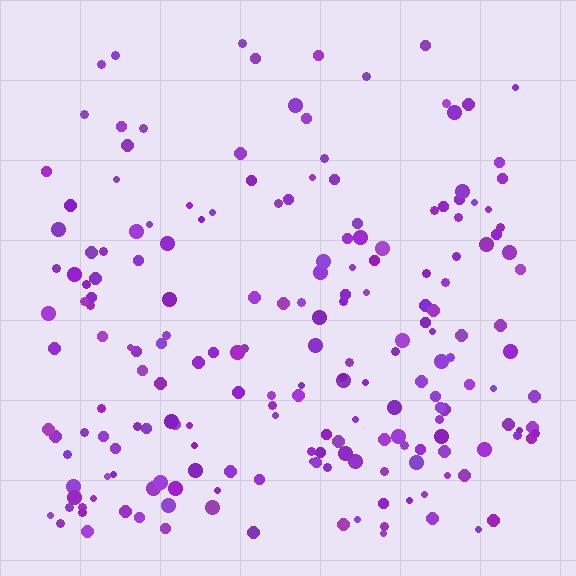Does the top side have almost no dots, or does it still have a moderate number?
Still a moderate number, just noticeably fewer than the bottom.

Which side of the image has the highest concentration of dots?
The bottom.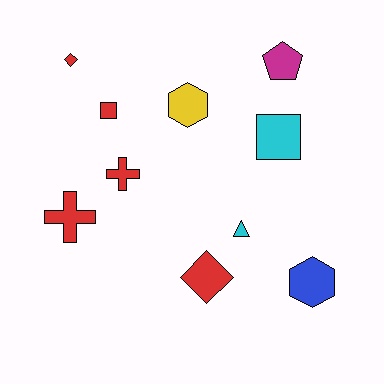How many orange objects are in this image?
There are no orange objects.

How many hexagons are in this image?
There are 2 hexagons.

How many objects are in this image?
There are 10 objects.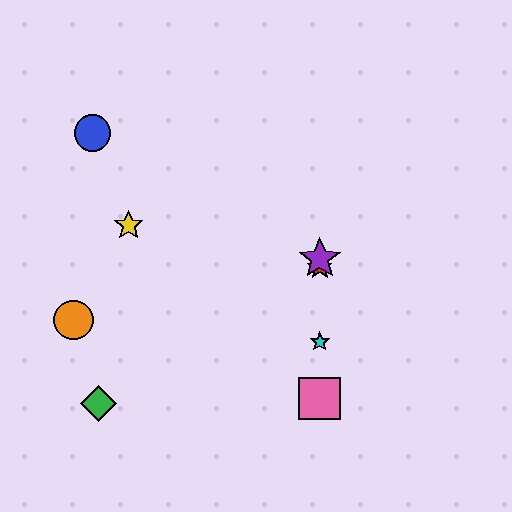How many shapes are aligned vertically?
4 shapes (the red star, the purple star, the cyan star, the pink square) are aligned vertically.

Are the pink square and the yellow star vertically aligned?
No, the pink square is at x≈320 and the yellow star is at x≈129.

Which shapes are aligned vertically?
The red star, the purple star, the cyan star, the pink square are aligned vertically.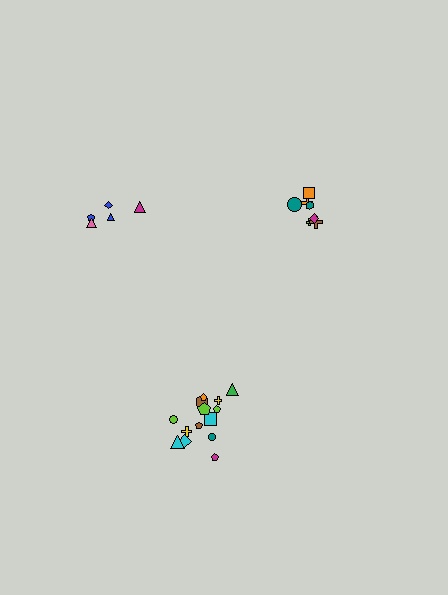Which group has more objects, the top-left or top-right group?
The top-right group.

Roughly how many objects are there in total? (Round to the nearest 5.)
Roughly 25 objects in total.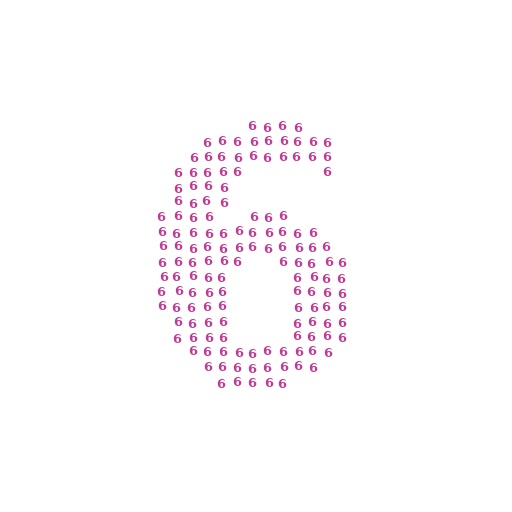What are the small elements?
The small elements are digit 6's.